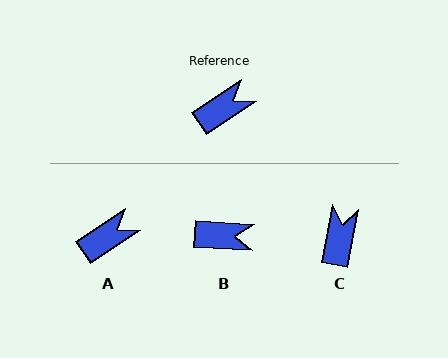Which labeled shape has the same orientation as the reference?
A.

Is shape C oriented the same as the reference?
No, it is off by about 46 degrees.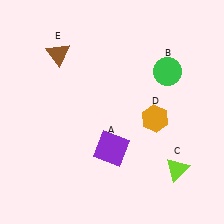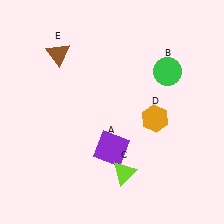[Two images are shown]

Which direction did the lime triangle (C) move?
The lime triangle (C) moved left.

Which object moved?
The lime triangle (C) moved left.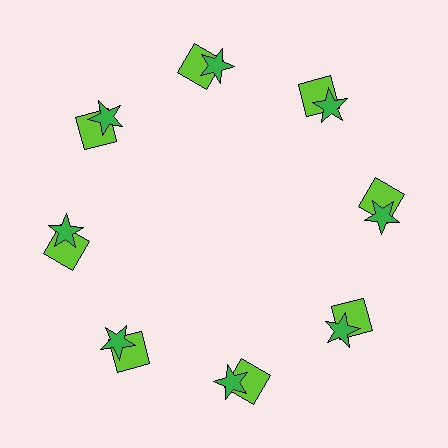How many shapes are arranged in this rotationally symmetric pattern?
There are 16 shapes, arranged in 8 groups of 2.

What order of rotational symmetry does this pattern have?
This pattern has 8-fold rotational symmetry.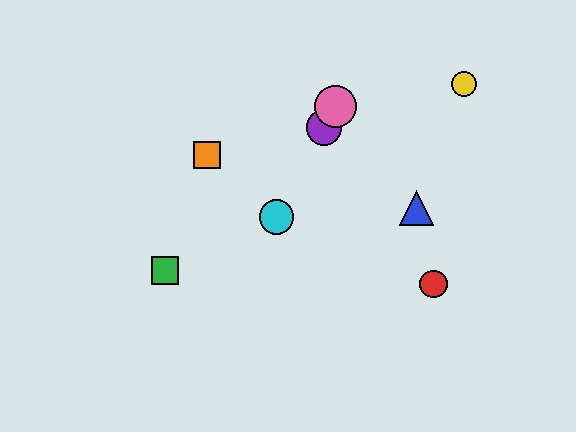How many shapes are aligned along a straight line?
3 shapes (the purple circle, the cyan circle, the pink circle) are aligned along a straight line.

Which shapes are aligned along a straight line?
The purple circle, the cyan circle, the pink circle are aligned along a straight line.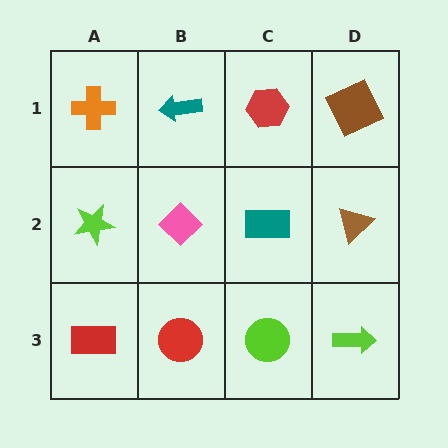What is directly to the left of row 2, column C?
A pink diamond.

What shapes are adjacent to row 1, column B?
A pink diamond (row 2, column B), an orange cross (row 1, column A), a red hexagon (row 1, column C).